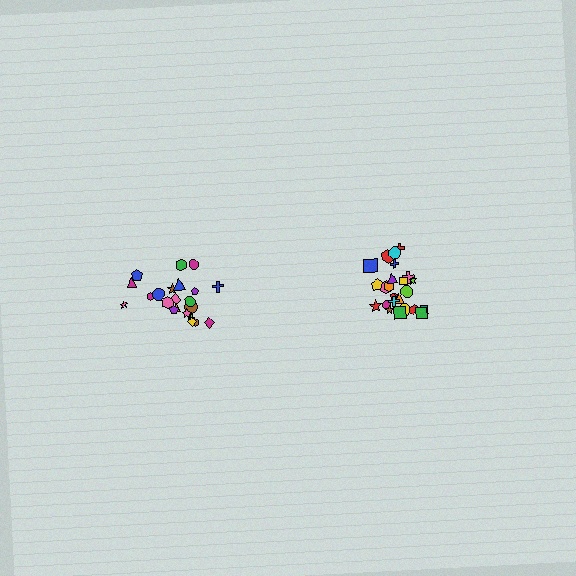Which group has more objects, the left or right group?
The right group.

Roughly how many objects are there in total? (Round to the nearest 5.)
Roughly 45 objects in total.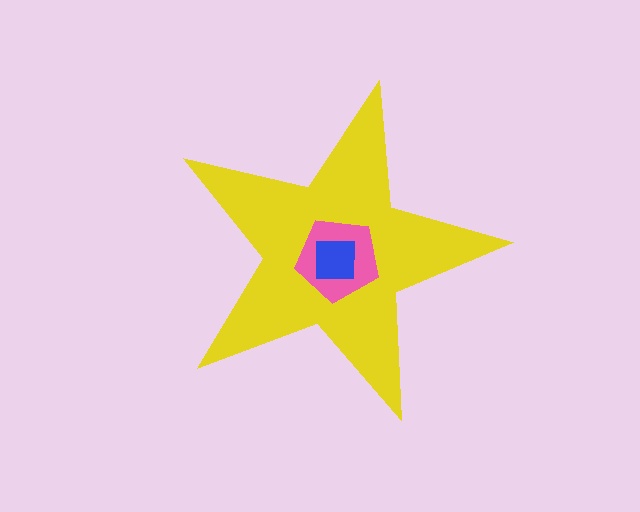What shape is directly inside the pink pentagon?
The blue square.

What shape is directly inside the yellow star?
The pink pentagon.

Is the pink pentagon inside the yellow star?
Yes.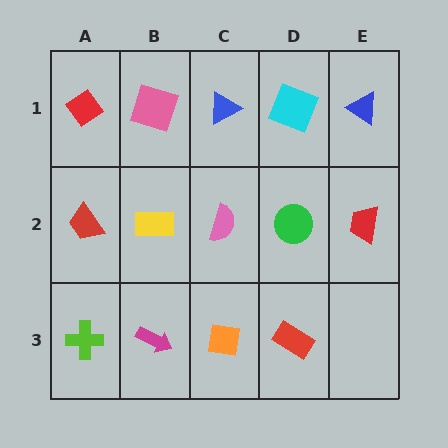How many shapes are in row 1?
5 shapes.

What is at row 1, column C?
A blue triangle.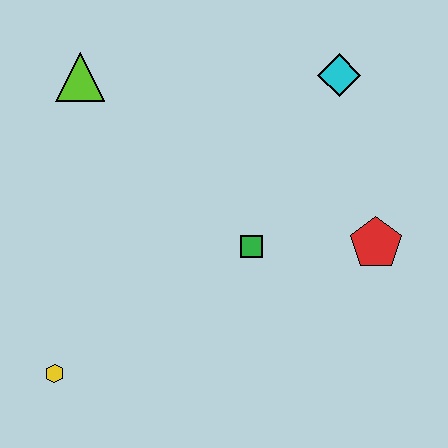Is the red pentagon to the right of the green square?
Yes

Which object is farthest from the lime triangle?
The red pentagon is farthest from the lime triangle.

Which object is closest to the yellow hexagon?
The green square is closest to the yellow hexagon.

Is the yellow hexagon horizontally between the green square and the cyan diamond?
No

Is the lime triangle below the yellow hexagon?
No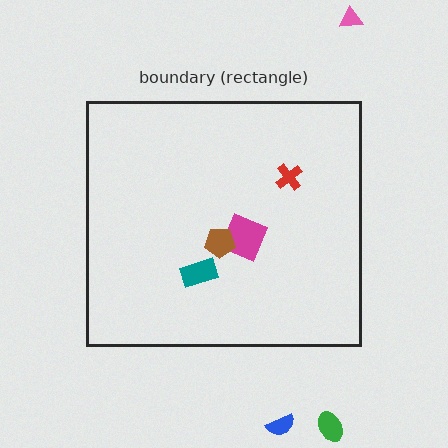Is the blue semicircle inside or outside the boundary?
Outside.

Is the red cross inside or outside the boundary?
Inside.